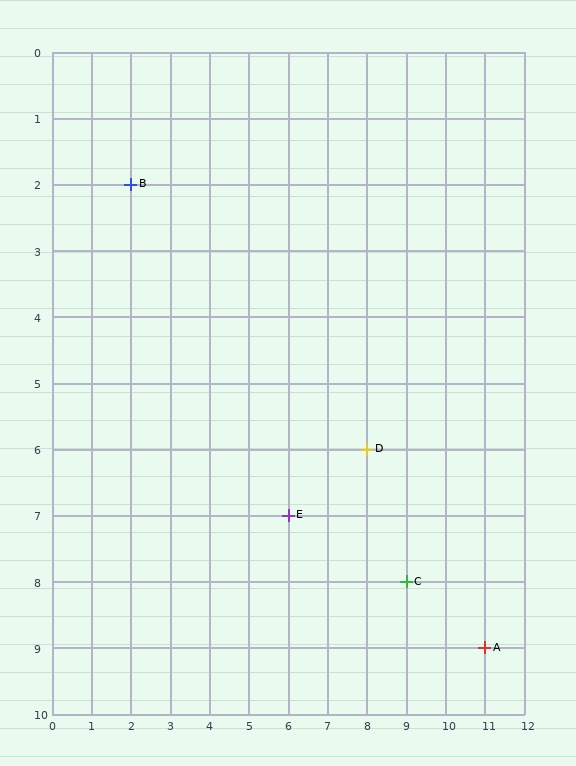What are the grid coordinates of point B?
Point B is at grid coordinates (2, 2).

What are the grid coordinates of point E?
Point E is at grid coordinates (6, 7).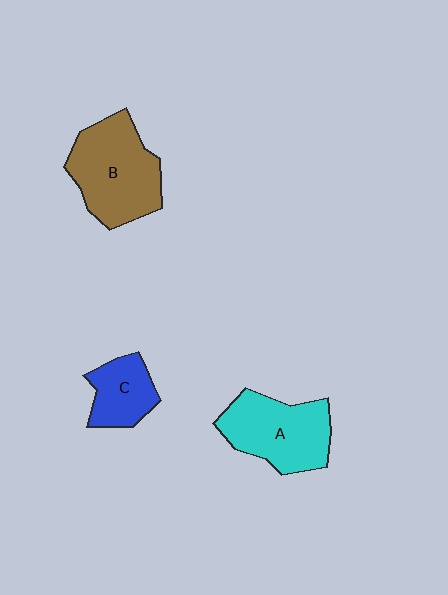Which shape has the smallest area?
Shape C (blue).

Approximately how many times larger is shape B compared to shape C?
Approximately 1.9 times.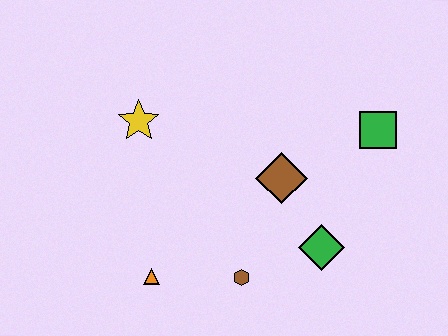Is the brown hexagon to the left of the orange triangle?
No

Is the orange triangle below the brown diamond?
Yes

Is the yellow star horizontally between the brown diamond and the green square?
No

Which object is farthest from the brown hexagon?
The green square is farthest from the brown hexagon.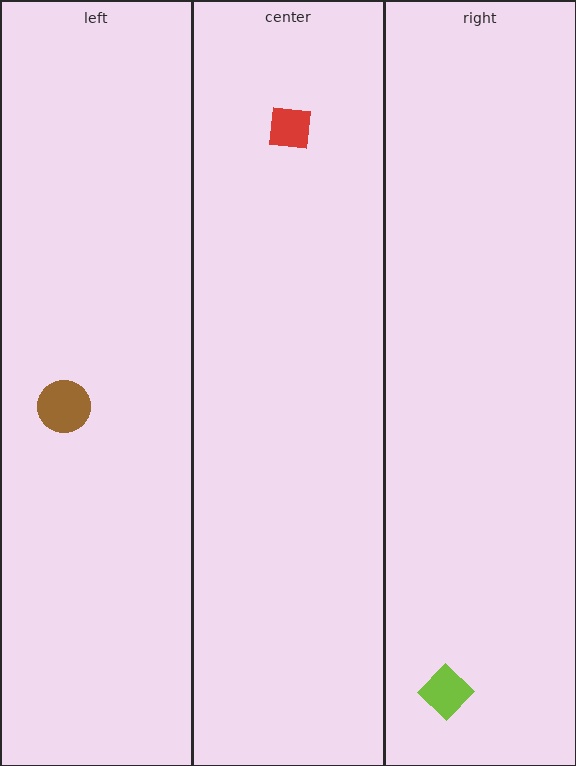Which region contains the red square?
The center region.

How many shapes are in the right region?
1.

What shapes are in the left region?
The brown circle.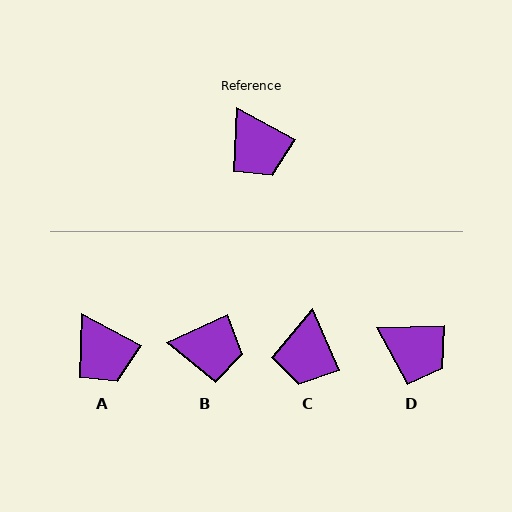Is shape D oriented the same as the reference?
No, it is off by about 30 degrees.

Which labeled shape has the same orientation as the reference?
A.